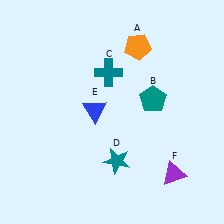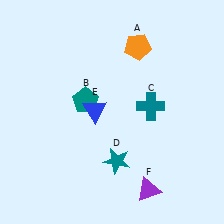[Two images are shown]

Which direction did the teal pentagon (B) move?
The teal pentagon (B) moved left.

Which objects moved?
The objects that moved are: the teal pentagon (B), the teal cross (C), the purple triangle (F).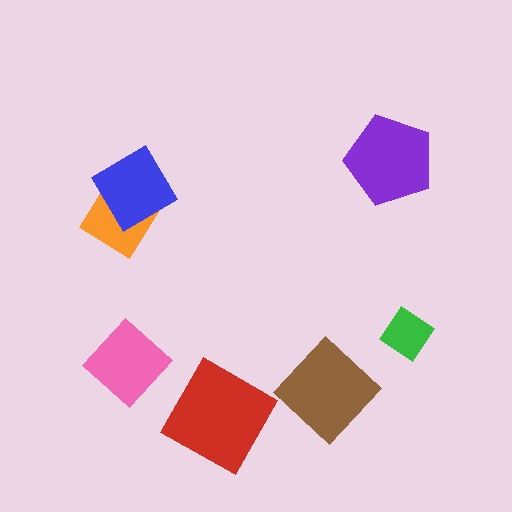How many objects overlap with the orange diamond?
1 object overlaps with the orange diamond.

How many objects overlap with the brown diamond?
0 objects overlap with the brown diamond.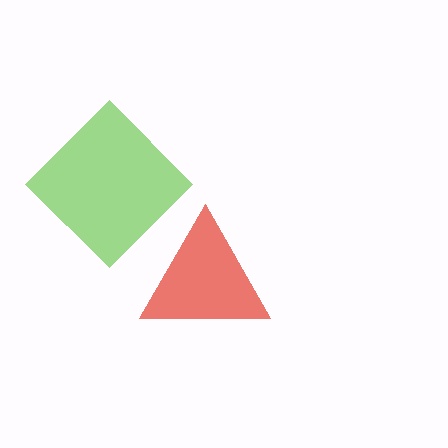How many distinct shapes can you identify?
There are 2 distinct shapes: a red triangle, a lime diamond.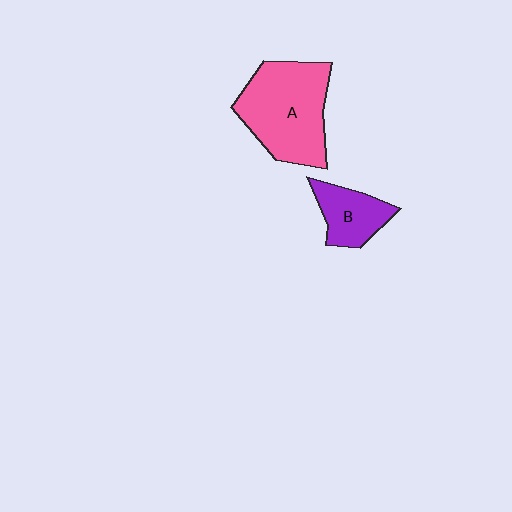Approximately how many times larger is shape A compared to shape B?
Approximately 2.2 times.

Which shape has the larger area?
Shape A (pink).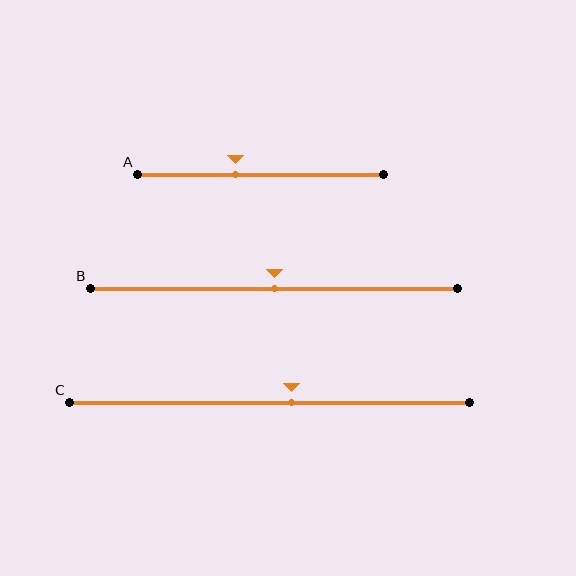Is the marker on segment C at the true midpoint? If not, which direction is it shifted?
No, the marker on segment C is shifted to the right by about 6% of the segment length.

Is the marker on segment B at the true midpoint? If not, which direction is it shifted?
Yes, the marker on segment B is at the true midpoint.